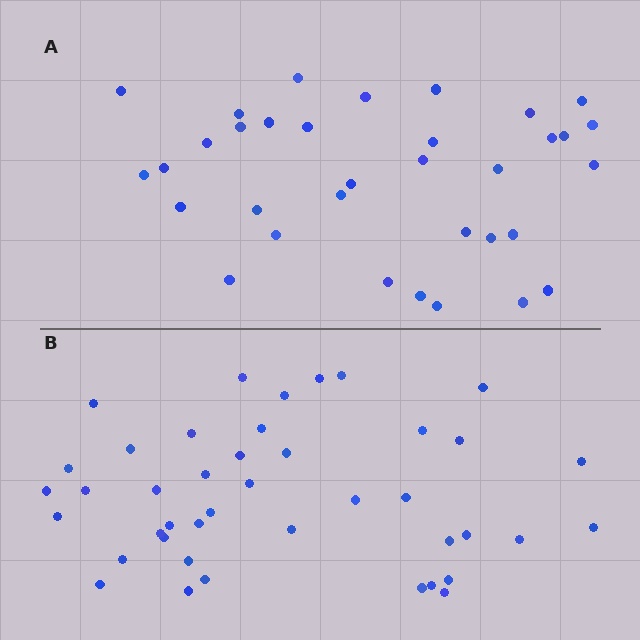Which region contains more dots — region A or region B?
Region B (the bottom region) has more dots.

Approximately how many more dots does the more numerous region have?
Region B has roughly 8 or so more dots than region A.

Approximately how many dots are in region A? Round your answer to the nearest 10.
About 30 dots. (The exact count is 34, which rounds to 30.)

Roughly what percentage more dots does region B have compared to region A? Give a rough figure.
About 25% more.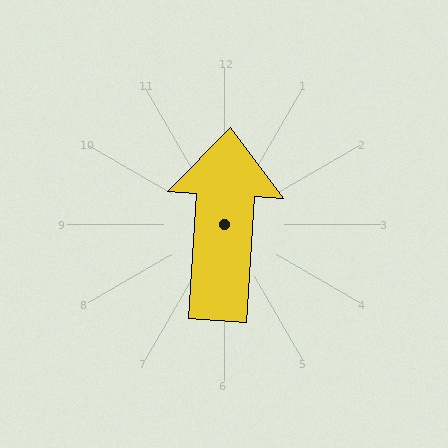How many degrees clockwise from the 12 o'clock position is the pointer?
Approximately 4 degrees.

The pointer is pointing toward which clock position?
Roughly 12 o'clock.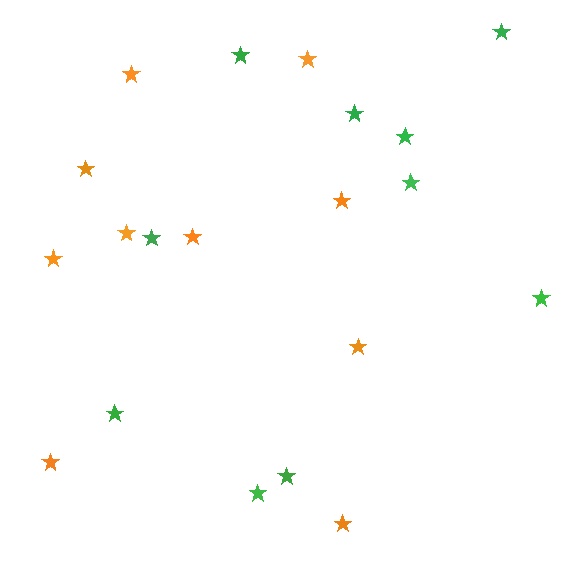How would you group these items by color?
There are 2 groups: one group of orange stars (10) and one group of green stars (10).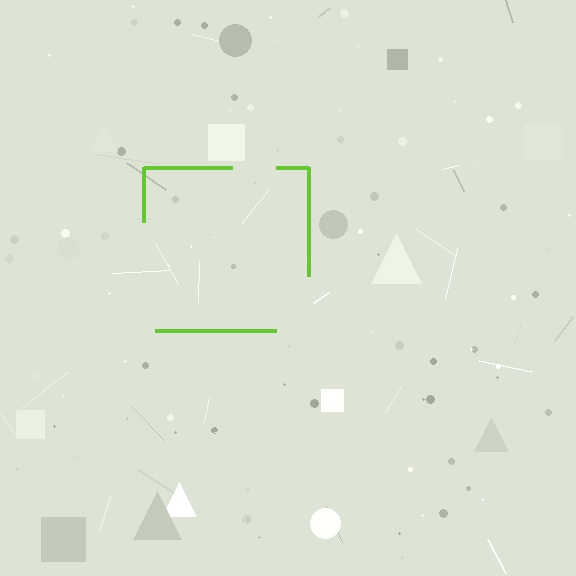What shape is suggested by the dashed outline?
The dashed outline suggests a square.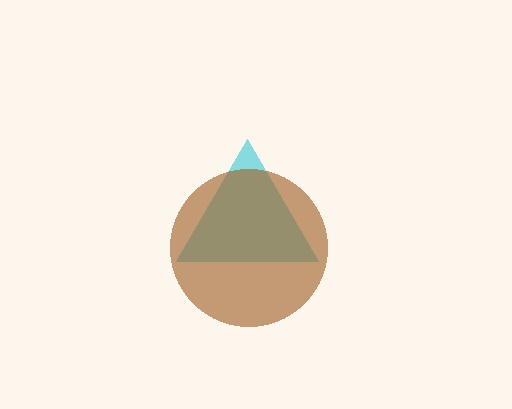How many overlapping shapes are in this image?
There are 2 overlapping shapes in the image.